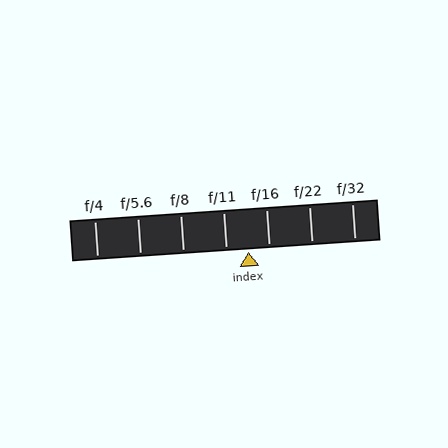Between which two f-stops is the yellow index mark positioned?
The index mark is between f/11 and f/16.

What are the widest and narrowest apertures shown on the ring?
The widest aperture shown is f/4 and the narrowest is f/32.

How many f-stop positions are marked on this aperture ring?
There are 7 f-stop positions marked.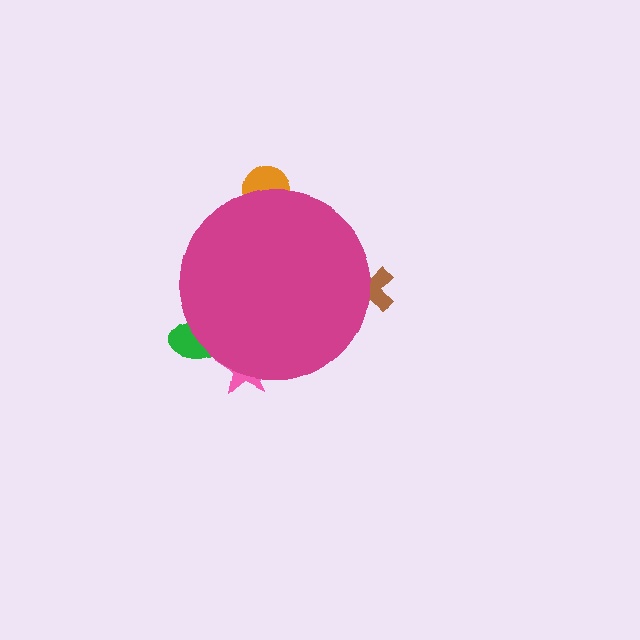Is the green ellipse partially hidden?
Yes, the green ellipse is partially hidden behind the magenta circle.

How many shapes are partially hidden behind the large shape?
4 shapes are partially hidden.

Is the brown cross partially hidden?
Yes, the brown cross is partially hidden behind the magenta circle.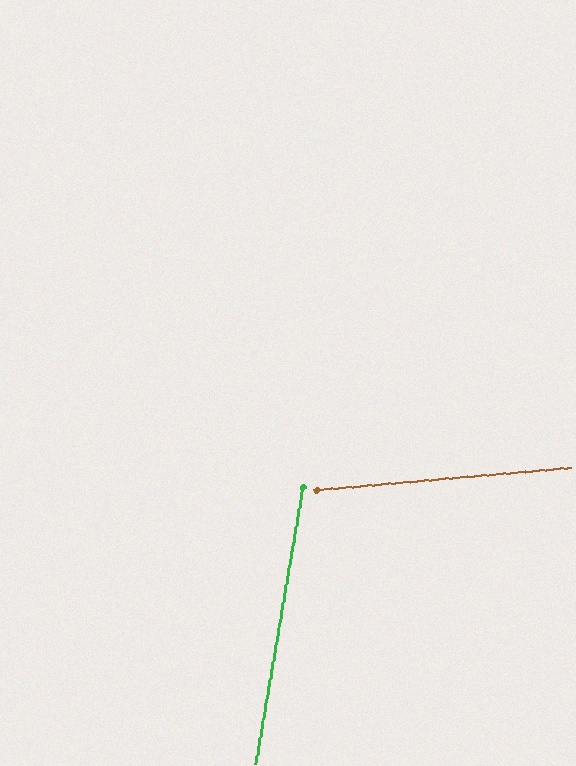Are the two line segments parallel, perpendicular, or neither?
Neither parallel nor perpendicular — they differ by about 75°.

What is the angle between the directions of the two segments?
Approximately 75 degrees.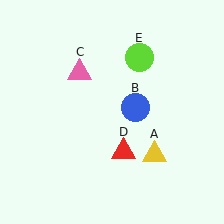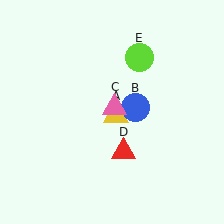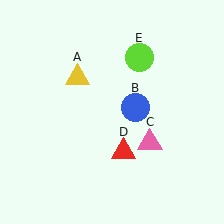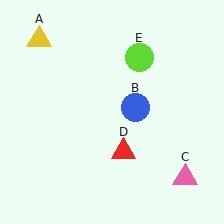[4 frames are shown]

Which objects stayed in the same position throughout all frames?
Blue circle (object B) and red triangle (object D) and lime circle (object E) remained stationary.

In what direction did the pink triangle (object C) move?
The pink triangle (object C) moved down and to the right.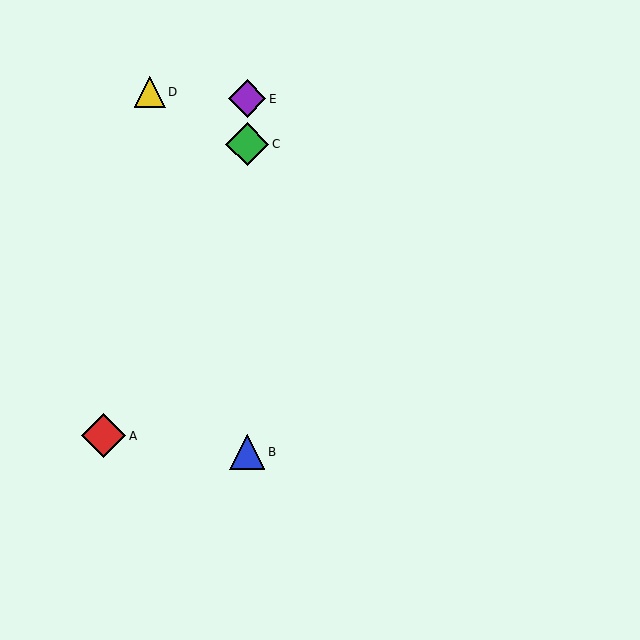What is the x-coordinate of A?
Object A is at x≈104.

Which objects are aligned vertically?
Objects B, C, E are aligned vertically.